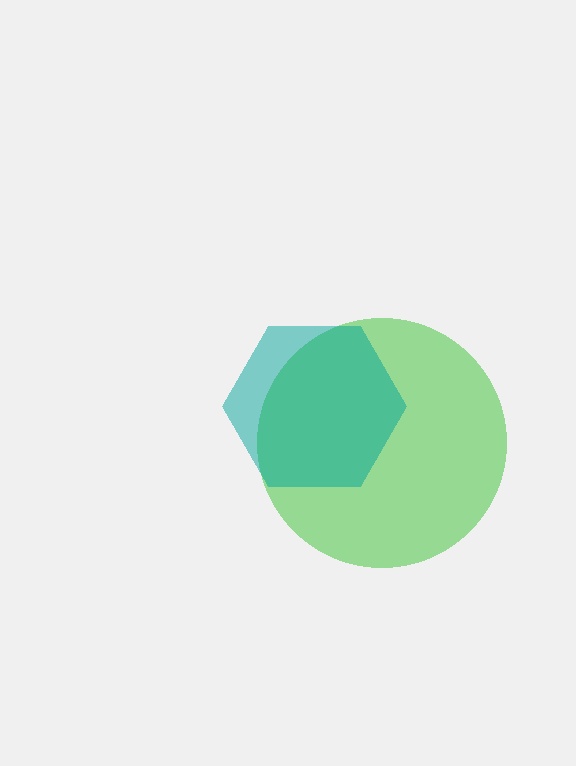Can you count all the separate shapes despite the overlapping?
Yes, there are 2 separate shapes.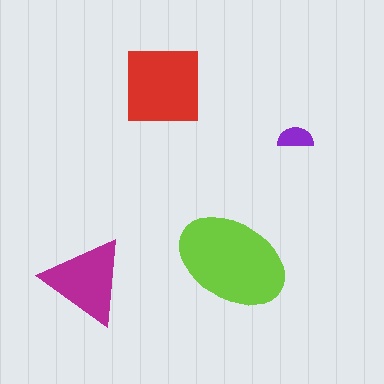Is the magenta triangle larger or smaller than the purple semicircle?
Larger.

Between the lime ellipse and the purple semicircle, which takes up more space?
The lime ellipse.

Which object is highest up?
The red square is topmost.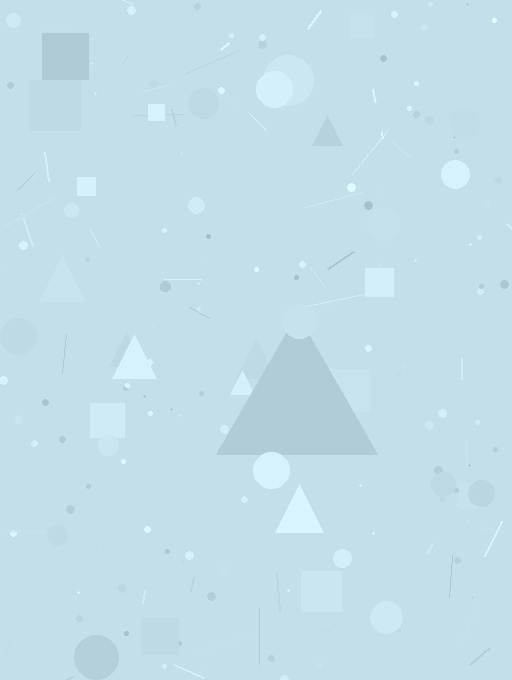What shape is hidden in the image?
A triangle is hidden in the image.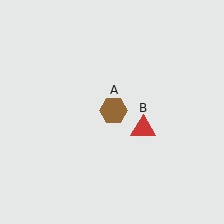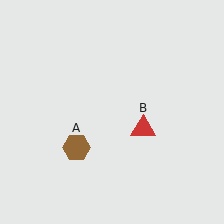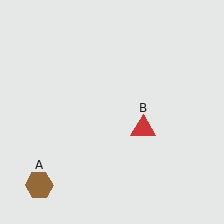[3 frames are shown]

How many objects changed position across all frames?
1 object changed position: brown hexagon (object A).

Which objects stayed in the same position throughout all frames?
Red triangle (object B) remained stationary.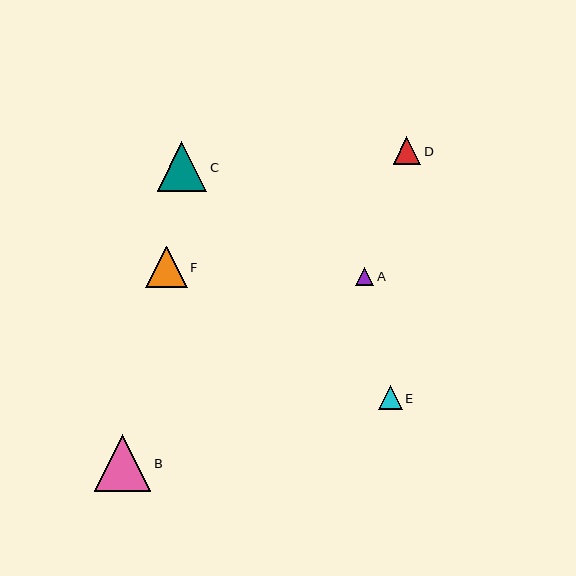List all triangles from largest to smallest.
From largest to smallest: B, C, F, D, E, A.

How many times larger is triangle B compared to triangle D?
Triangle B is approximately 2.1 times the size of triangle D.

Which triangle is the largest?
Triangle B is the largest with a size of approximately 56 pixels.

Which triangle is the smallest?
Triangle A is the smallest with a size of approximately 18 pixels.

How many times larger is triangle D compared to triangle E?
Triangle D is approximately 1.1 times the size of triangle E.